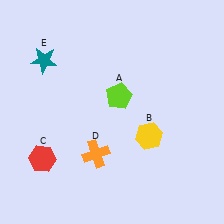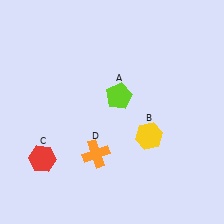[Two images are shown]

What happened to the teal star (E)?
The teal star (E) was removed in Image 2. It was in the top-left area of Image 1.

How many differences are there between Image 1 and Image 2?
There is 1 difference between the two images.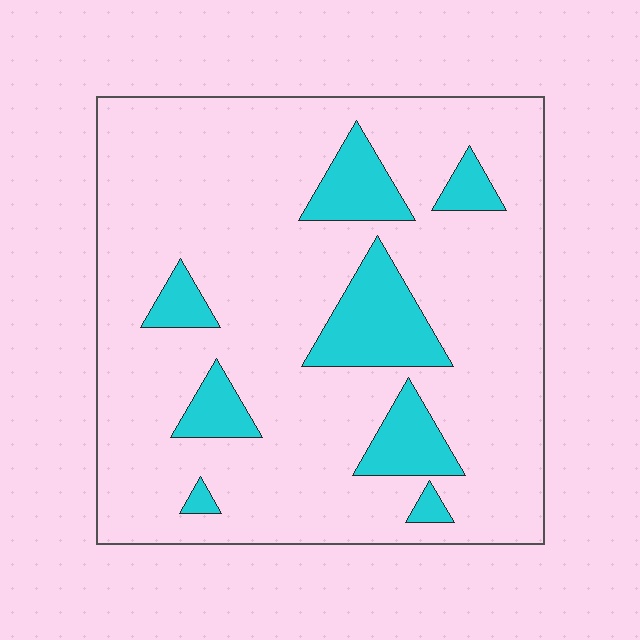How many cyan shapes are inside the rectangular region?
8.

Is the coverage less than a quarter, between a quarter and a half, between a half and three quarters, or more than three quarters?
Less than a quarter.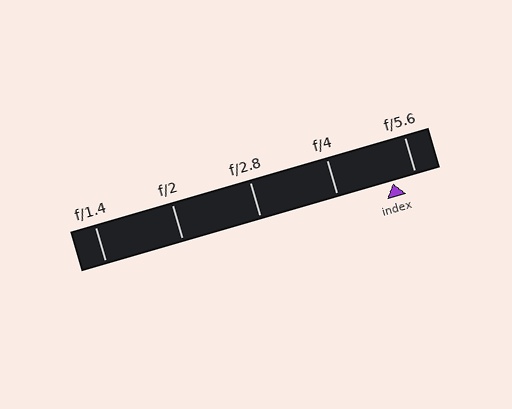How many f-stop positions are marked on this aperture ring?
There are 5 f-stop positions marked.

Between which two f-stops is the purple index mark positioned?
The index mark is between f/4 and f/5.6.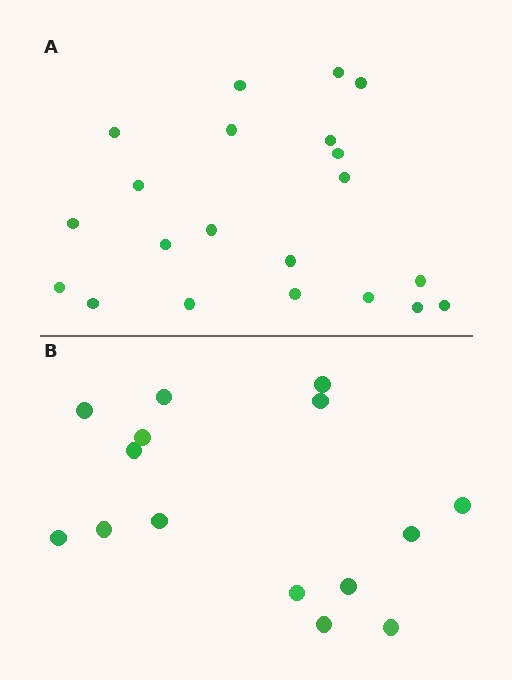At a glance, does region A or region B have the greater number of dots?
Region A (the top region) has more dots.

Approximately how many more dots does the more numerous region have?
Region A has about 6 more dots than region B.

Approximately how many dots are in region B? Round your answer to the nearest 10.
About 20 dots. (The exact count is 15, which rounds to 20.)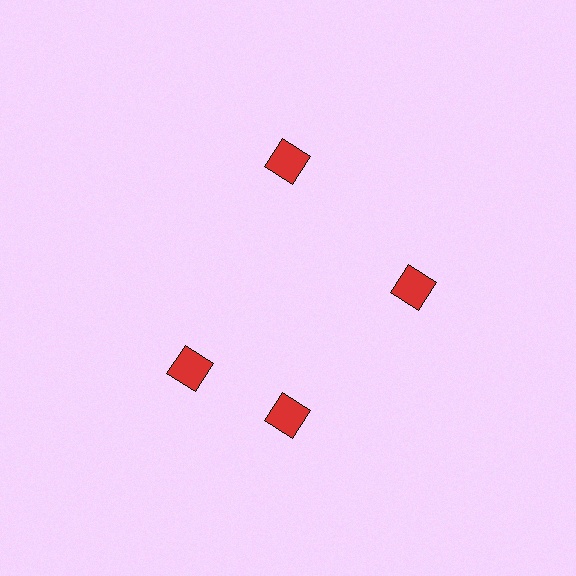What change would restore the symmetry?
The symmetry would be restored by rotating it back into even spacing with its neighbors so that all 4 diamonds sit at equal angles and equal distance from the center.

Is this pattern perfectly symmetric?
No. The 4 red diamonds are arranged in a ring, but one element near the 9 o'clock position is rotated out of alignment along the ring, breaking the 4-fold rotational symmetry.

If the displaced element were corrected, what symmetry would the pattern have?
It would have 4-fold rotational symmetry — the pattern would map onto itself every 90 degrees.